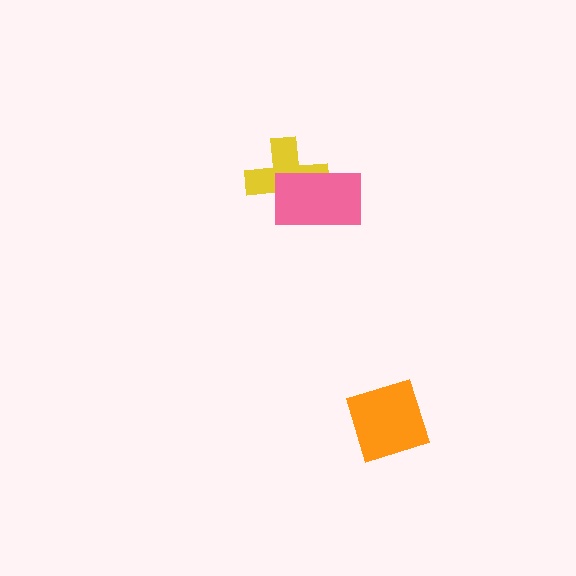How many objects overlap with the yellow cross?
1 object overlaps with the yellow cross.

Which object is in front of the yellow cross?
The pink rectangle is in front of the yellow cross.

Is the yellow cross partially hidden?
Yes, it is partially covered by another shape.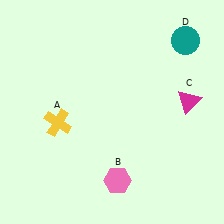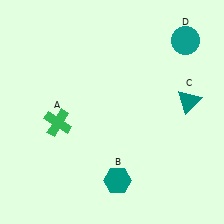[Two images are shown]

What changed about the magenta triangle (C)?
In Image 1, C is magenta. In Image 2, it changed to teal.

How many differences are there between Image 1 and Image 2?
There are 3 differences between the two images.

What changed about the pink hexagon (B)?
In Image 1, B is pink. In Image 2, it changed to teal.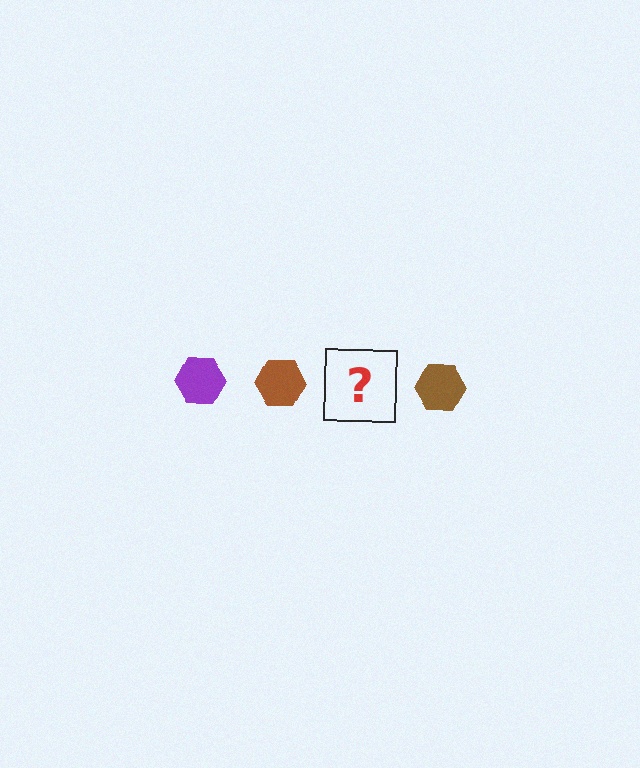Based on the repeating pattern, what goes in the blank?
The blank should be a purple hexagon.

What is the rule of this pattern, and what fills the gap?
The rule is that the pattern cycles through purple, brown hexagons. The gap should be filled with a purple hexagon.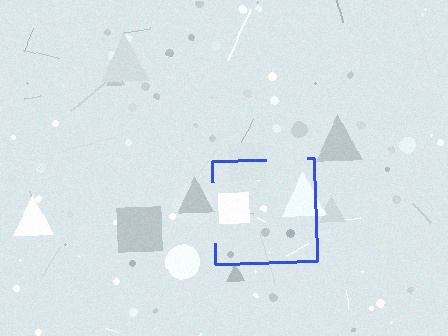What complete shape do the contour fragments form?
The contour fragments form a square.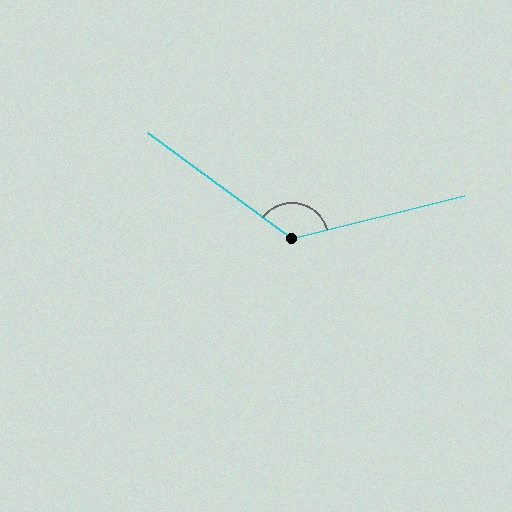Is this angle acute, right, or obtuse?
It is obtuse.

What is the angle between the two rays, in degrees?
Approximately 130 degrees.